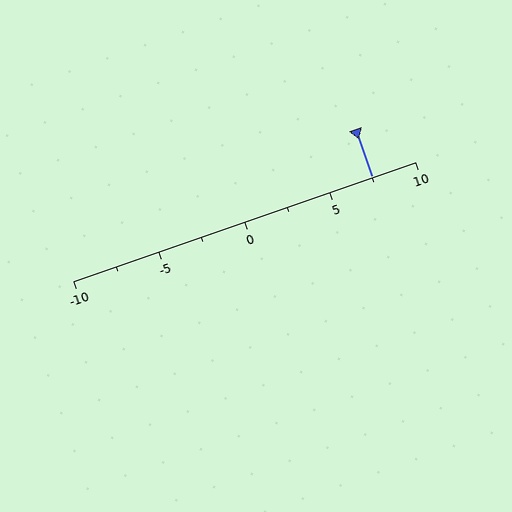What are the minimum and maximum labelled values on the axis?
The axis runs from -10 to 10.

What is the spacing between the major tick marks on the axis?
The major ticks are spaced 5 apart.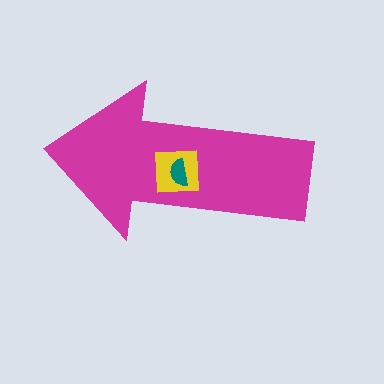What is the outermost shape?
The magenta arrow.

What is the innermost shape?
The teal semicircle.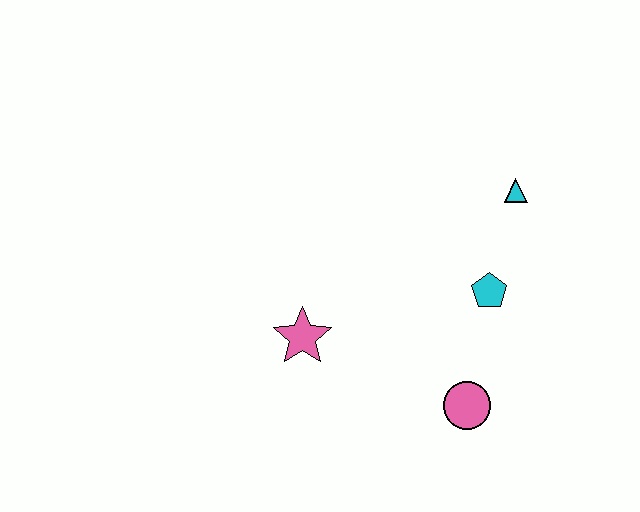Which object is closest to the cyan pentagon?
The cyan triangle is closest to the cyan pentagon.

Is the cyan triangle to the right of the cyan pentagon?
Yes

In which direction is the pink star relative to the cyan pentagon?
The pink star is to the left of the cyan pentagon.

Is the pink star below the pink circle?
No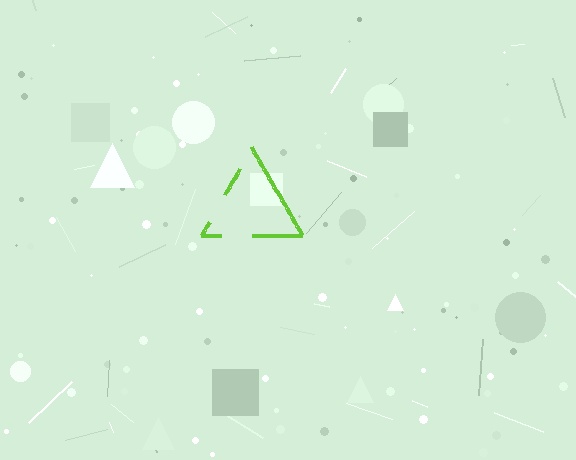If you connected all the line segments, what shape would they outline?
They would outline a triangle.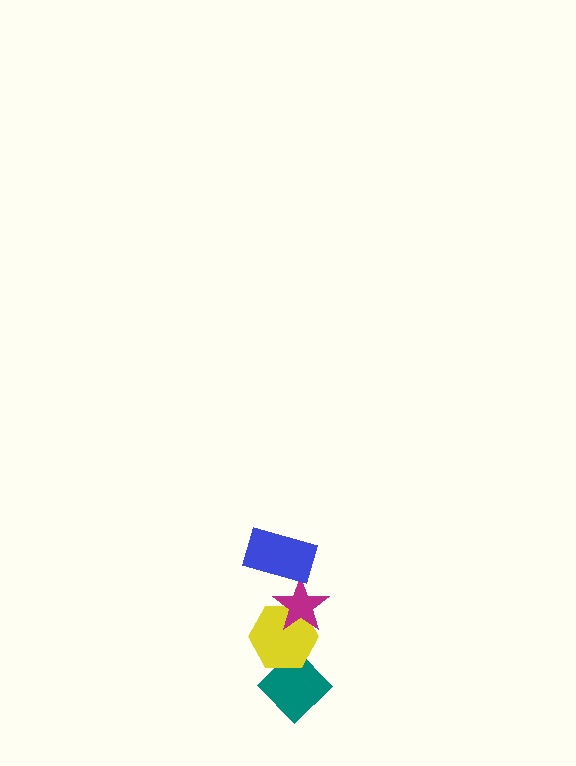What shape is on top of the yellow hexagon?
The magenta star is on top of the yellow hexagon.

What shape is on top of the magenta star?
The blue rectangle is on top of the magenta star.